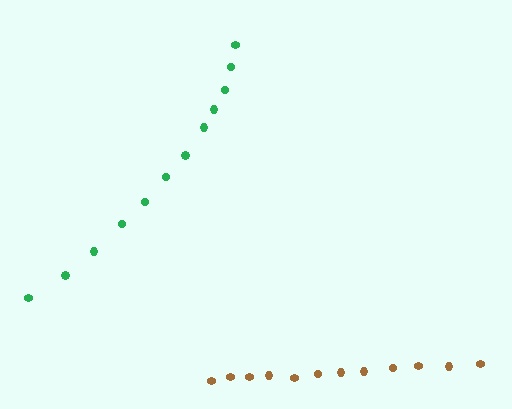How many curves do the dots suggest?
There are 2 distinct paths.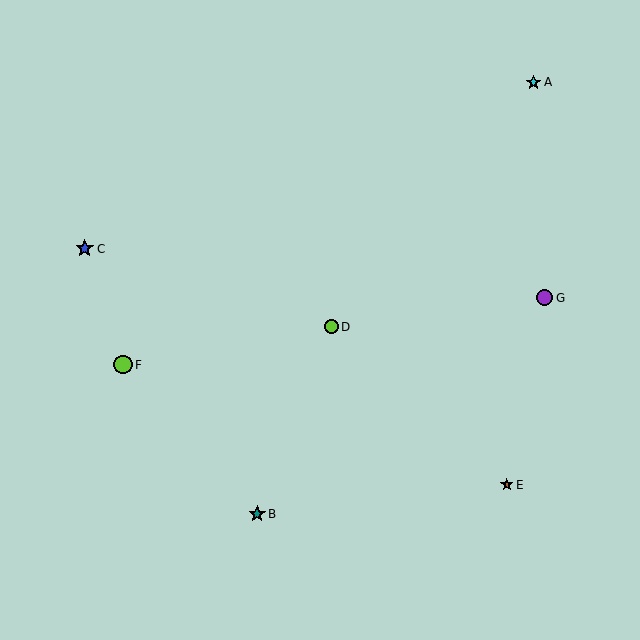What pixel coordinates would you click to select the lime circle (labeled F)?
Click at (123, 365) to select the lime circle F.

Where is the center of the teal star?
The center of the teal star is at (257, 514).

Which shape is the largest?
The lime circle (labeled F) is the largest.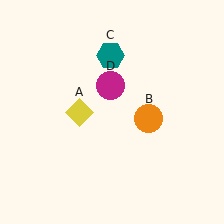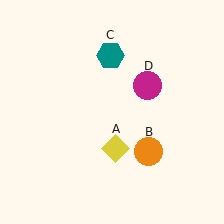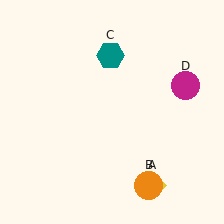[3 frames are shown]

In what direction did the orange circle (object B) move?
The orange circle (object B) moved down.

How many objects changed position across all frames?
3 objects changed position: yellow diamond (object A), orange circle (object B), magenta circle (object D).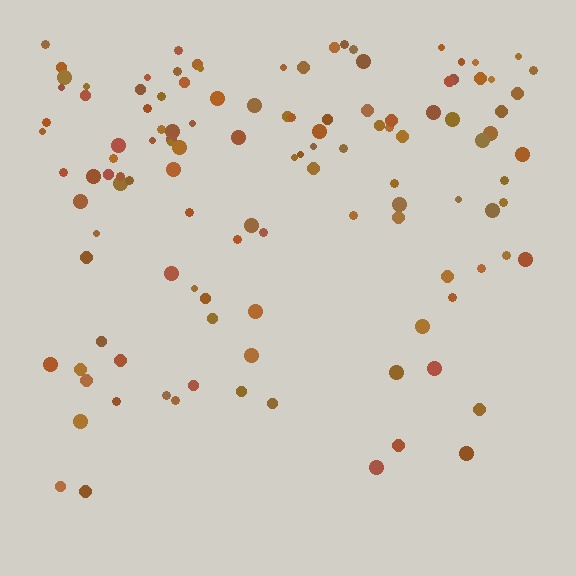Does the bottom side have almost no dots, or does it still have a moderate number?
Still a moderate number, just noticeably fewer than the top.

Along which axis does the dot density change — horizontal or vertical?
Vertical.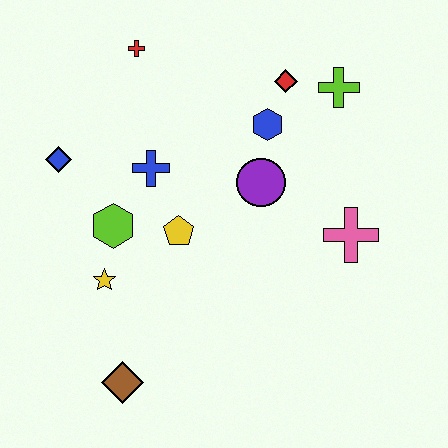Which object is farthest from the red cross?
The brown diamond is farthest from the red cross.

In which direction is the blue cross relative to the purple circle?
The blue cross is to the left of the purple circle.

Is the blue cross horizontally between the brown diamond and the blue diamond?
No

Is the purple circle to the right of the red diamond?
No